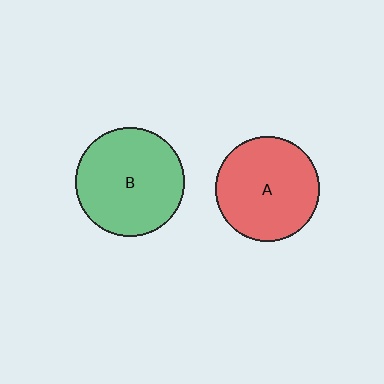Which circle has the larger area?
Circle B (green).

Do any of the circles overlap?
No, none of the circles overlap.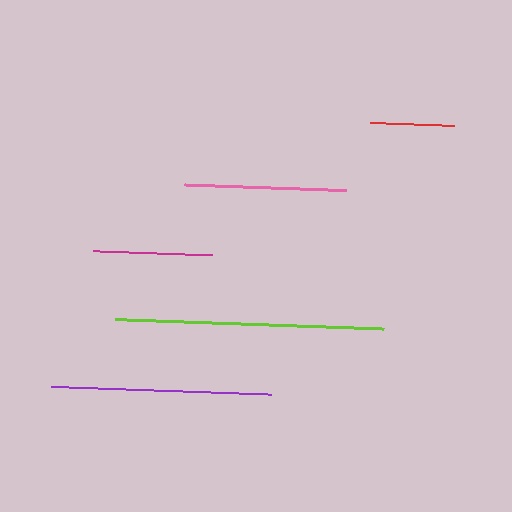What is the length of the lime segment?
The lime segment is approximately 269 pixels long.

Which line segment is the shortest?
The red line is the shortest at approximately 84 pixels.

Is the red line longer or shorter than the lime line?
The lime line is longer than the red line.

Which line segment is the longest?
The lime line is the longest at approximately 269 pixels.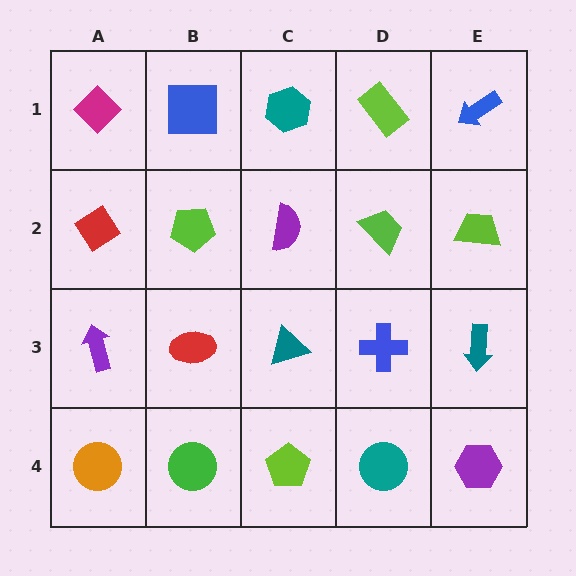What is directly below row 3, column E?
A purple hexagon.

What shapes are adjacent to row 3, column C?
A purple semicircle (row 2, column C), a lime pentagon (row 4, column C), a red ellipse (row 3, column B), a blue cross (row 3, column D).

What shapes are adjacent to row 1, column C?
A purple semicircle (row 2, column C), a blue square (row 1, column B), a lime rectangle (row 1, column D).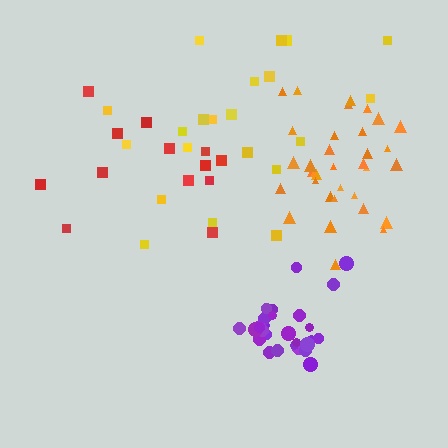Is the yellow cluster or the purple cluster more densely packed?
Purple.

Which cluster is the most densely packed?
Purple.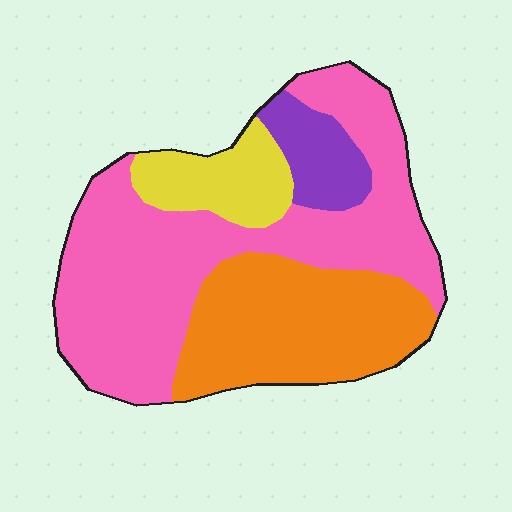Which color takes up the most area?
Pink, at roughly 50%.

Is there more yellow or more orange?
Orange.